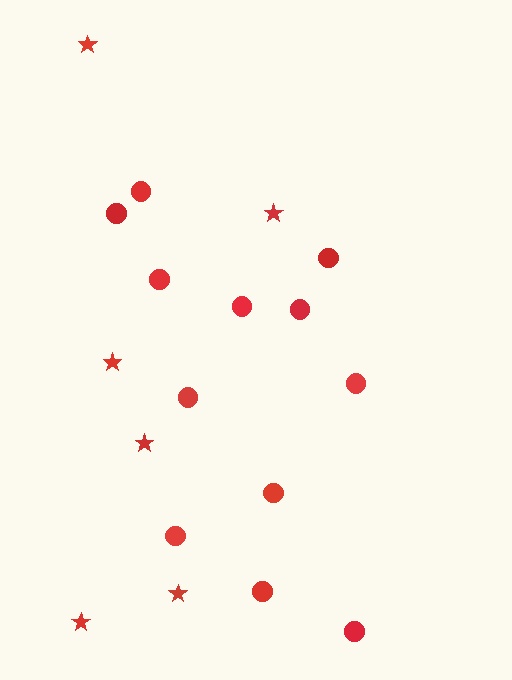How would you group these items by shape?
There are 2 groups: one group of stars (6) and one group of circles (12).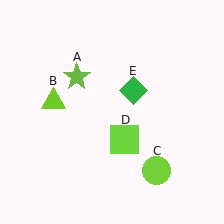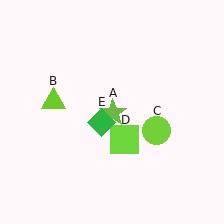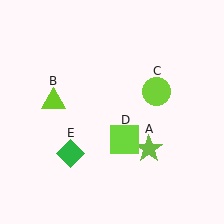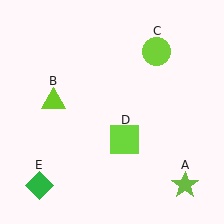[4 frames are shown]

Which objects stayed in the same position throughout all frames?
Lime triangle (object B) and lime square (object D) remained stationary.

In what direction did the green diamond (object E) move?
The green diamond (object E) moved down and to the left.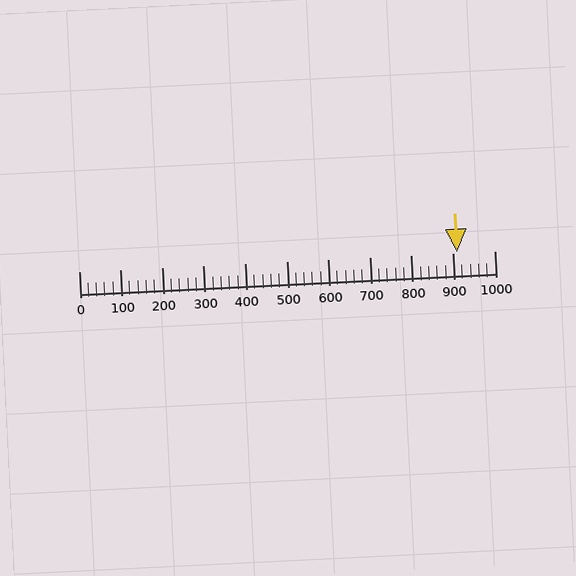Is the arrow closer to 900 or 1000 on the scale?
The arrow is closer to 900.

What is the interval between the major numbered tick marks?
The major tick marks are spaced 100 units apart.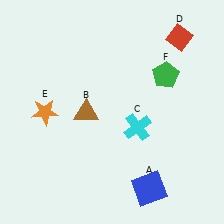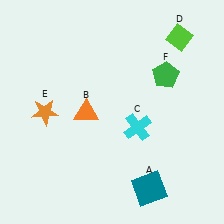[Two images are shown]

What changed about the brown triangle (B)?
In Image 1, B is brown. In Image 2, it changed to orange.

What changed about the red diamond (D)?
In Image 1, D is red. In Image 2, it changed to lime.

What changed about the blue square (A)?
In Image 1, A is blue. In Image 2, it changed to teal.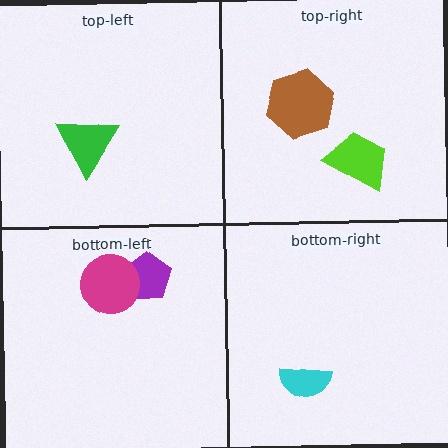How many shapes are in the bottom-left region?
2.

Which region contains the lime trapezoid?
The top-right region.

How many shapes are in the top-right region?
2.